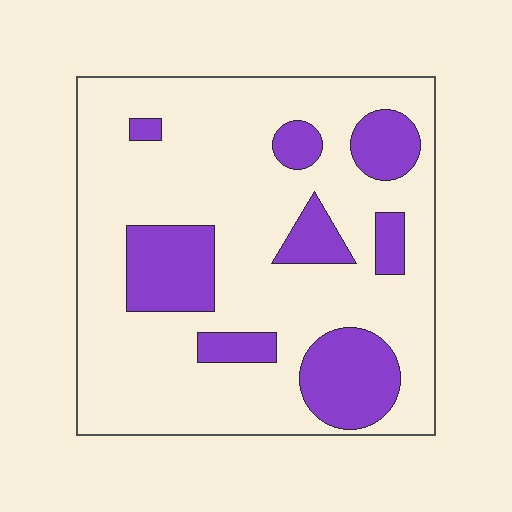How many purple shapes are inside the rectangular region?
8.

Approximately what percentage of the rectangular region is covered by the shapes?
Approximately 25%.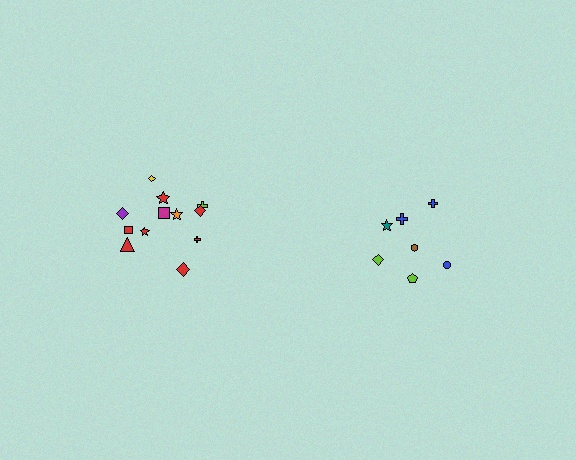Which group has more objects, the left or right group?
The left group.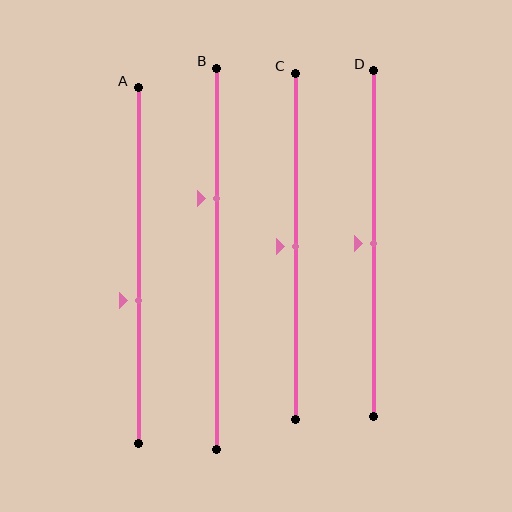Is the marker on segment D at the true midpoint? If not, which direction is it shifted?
Yes, the marker on segment D is at the true midpoint.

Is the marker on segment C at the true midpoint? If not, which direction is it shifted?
Yes, the marker on segment C is at the true midpoint.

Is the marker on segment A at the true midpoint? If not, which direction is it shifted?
No, the marker on segment A is shifted downward by about 10% of the segment length.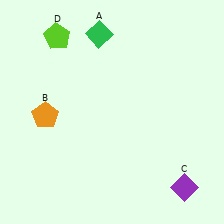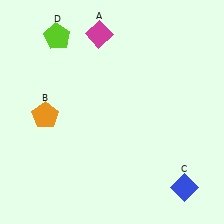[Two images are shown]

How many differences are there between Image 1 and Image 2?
There are 2 differences between the two images.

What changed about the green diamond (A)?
In Image 1, A is green. In Image 2, it changed to magenta.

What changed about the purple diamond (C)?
In Image 1, C is purple. In Image 2, it changed to blue.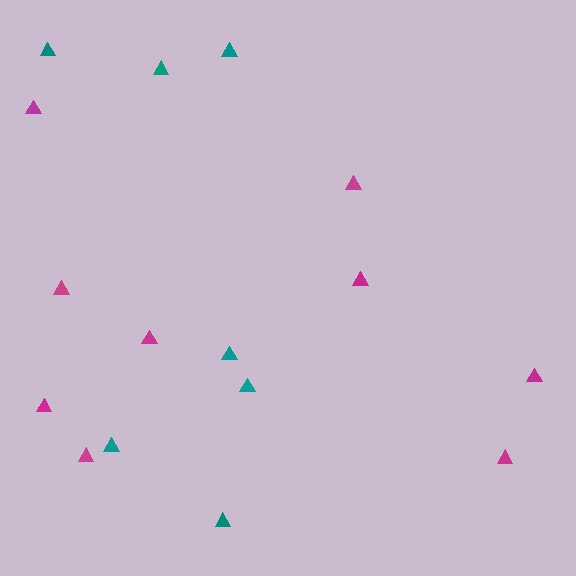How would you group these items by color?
There are 2 groups: one group of teal triangles (7) and one group of magenta triangles (9).